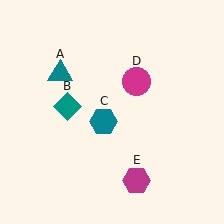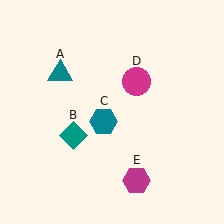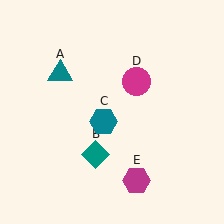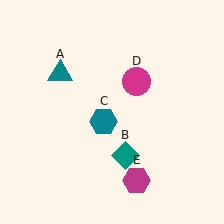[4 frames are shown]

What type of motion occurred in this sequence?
The teal diamond (object B) rotated counterclockwise around the center of the scene.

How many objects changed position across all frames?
1 object changed position: teal diamond (object B).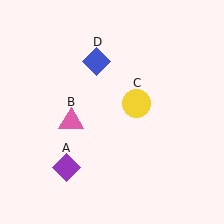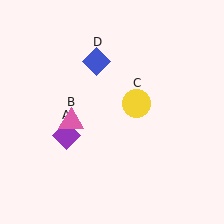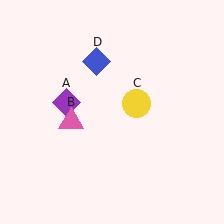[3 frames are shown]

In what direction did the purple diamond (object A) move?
The purple diamond (object A) moved up.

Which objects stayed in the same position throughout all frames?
Pink triangle (object B) and yellow circle (object C) and blue diamond (object D) remained stationary.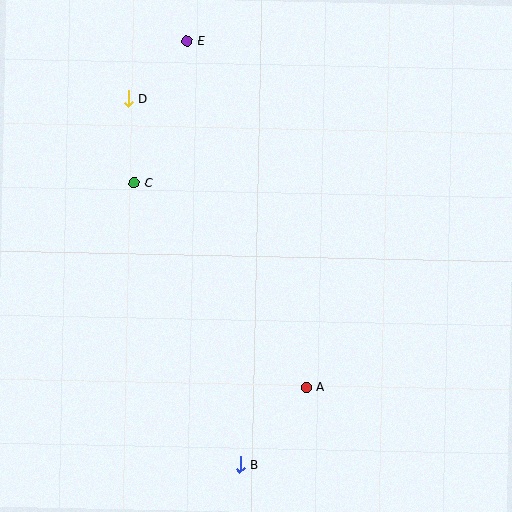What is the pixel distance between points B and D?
The distance between B and D is 382 pixels.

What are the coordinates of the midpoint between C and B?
The midpoint between C and B is at (187, 323).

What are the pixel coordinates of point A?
Point A is at (306, 387).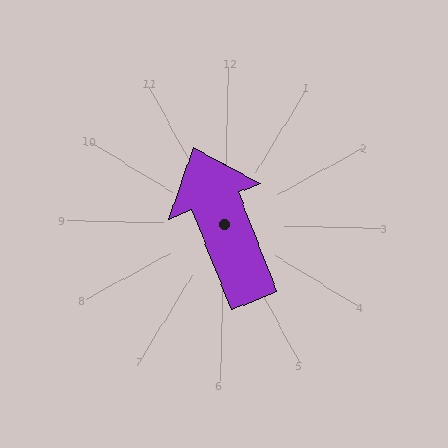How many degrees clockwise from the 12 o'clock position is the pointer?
Approximately 337 degrees.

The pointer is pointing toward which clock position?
Roughly 11 o'clock.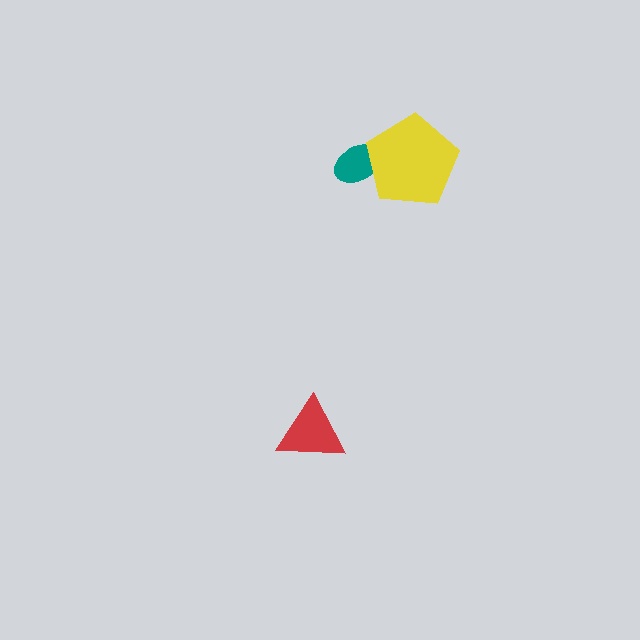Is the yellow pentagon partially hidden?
No, no other shape covers it.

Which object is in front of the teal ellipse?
The yellow pentagon is in front of the teal ellipse.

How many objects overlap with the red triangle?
0 objects overlap with the red triangle.